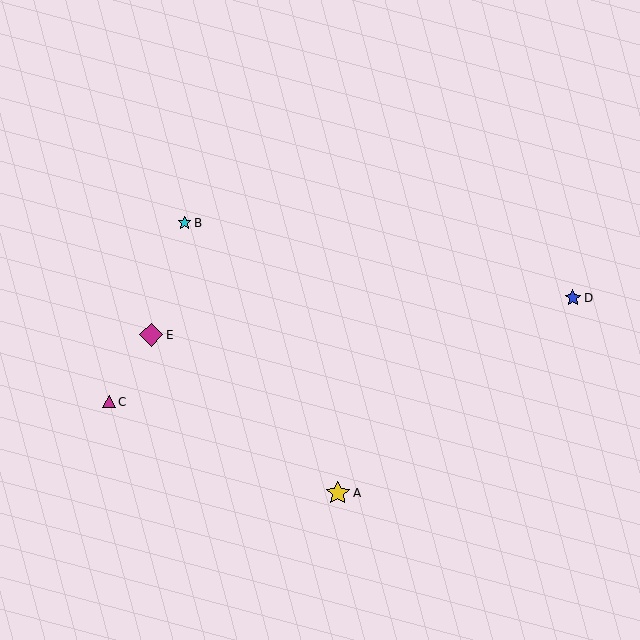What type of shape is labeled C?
Shape C is a magenta triangle.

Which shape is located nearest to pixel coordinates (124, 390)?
The magenta triangle (labeled C) at (109, 402) is nearest to that location.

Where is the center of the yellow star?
The center of the yellow star is at (338, 493).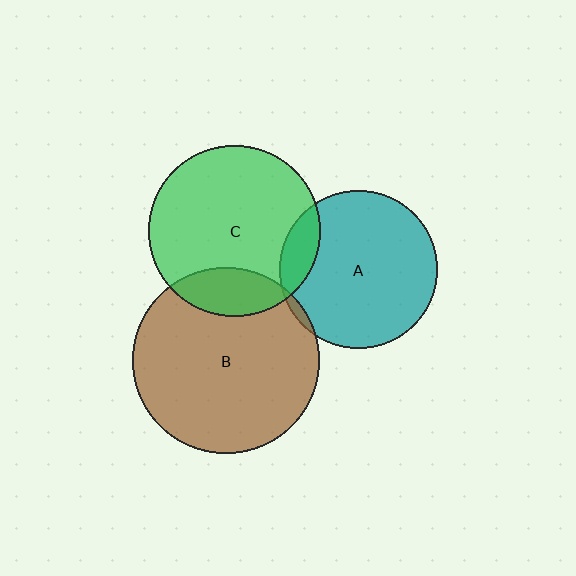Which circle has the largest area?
Circle B (brown).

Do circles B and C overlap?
Yes.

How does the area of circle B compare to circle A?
Approximately 1.4 times.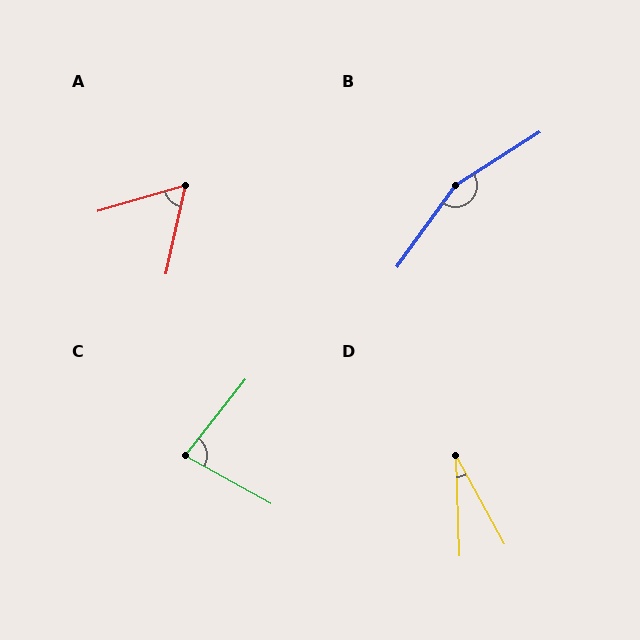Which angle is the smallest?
D, at approximately 27 degrees.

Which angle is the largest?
B, at approximately 158 degrees.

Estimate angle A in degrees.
Approximately 62 degrees.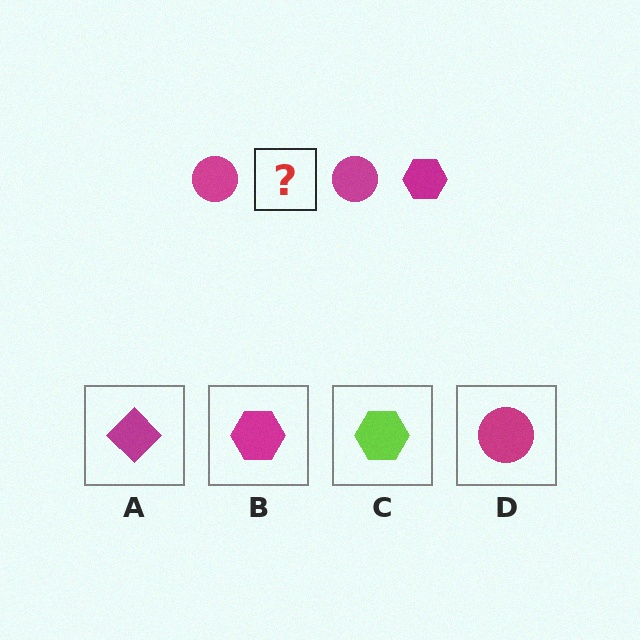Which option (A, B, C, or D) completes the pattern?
B.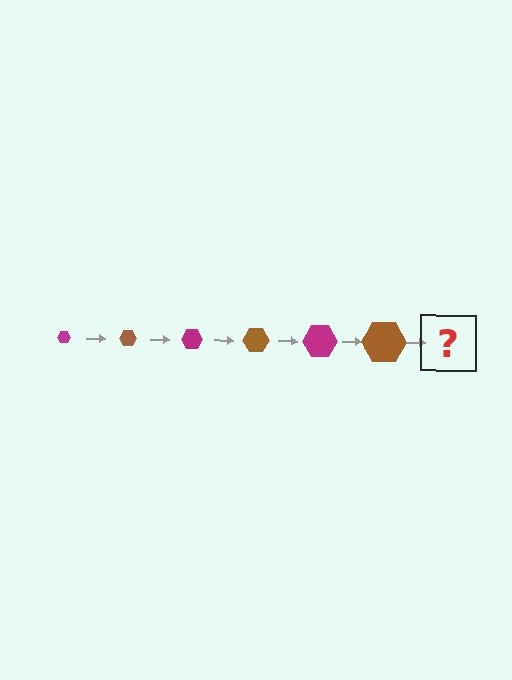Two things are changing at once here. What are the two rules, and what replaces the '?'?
The two rules are that the hexagon grows larger each step and the color cycles through magenta and brown. The '?' should be a magenta hexagon, larger than the previous one.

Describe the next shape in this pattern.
It should be a magenta hexagon, larger than the previous one.